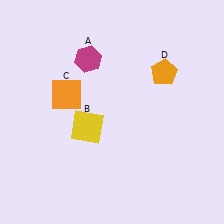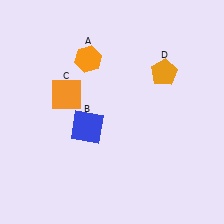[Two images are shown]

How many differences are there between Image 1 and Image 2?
There are 2 differences between the two images.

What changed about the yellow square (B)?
In Image 1, B is yellow. In Image 2, it changed to blue.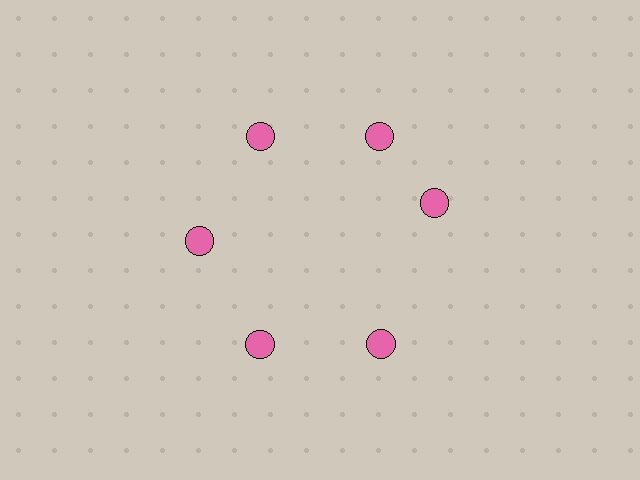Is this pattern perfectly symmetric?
No. The 6 pink circles are arranged in a ring, but one element near the 3 o'clock position is rotated out of alignment along the ring, breaking the 6-fold rotational symmetry.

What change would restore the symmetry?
The symmetry would be restored by rotating it back into even spacing with its neighbors so that all 6 circles sit at equal angles and equal distance from the center.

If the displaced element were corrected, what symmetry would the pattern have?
It would have 6-fold rotational symmetry — the pattern would map onto itself every 60 degrees.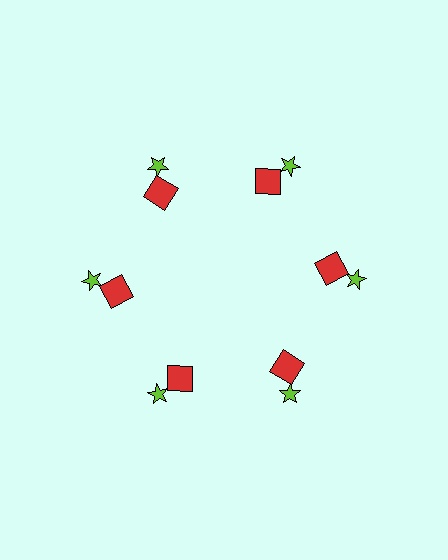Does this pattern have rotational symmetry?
Yes, this pattern has 6-fold rotational symmetry. It looks the same after rotating 60 degrees around the center.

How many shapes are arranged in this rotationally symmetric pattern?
There are 12 shapes, arranged in 6 groups of 2.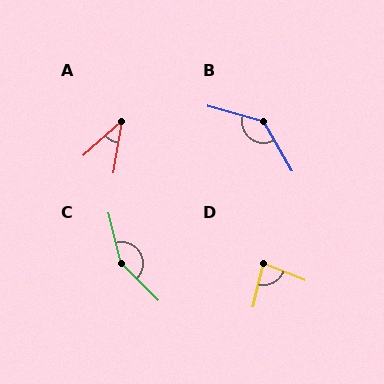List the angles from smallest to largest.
A (39°), D (82°), B (135°), C (149°).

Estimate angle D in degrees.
Approximately 82 degrees.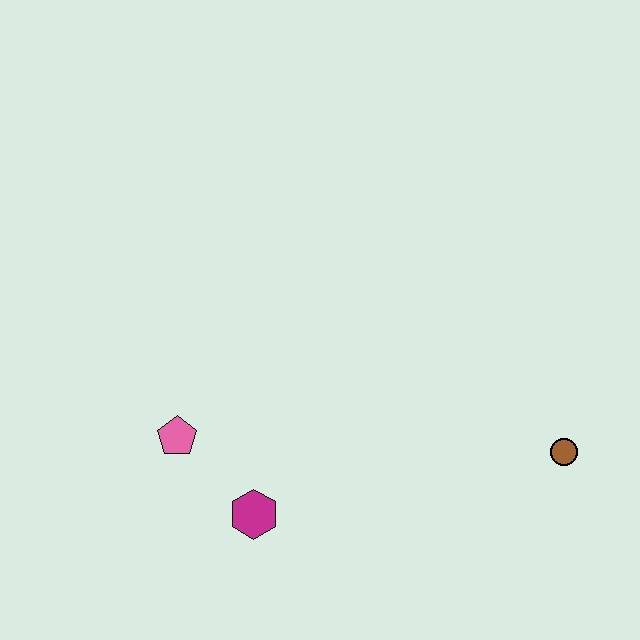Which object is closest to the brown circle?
The magenta hexagon is closest to the brown circle.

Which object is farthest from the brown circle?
The pink pentagon is farthest from the brown circle.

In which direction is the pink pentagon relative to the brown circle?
The pink pentagon is to the left of the brown circle.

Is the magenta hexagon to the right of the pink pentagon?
Yes